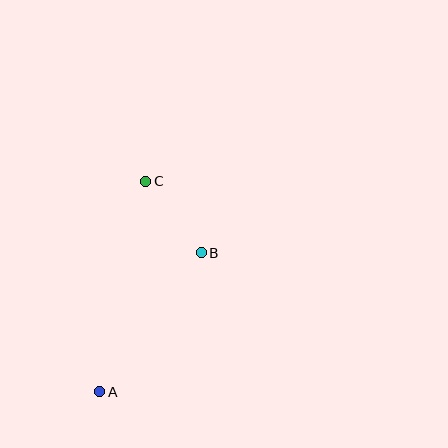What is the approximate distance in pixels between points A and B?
The distance between A and B is approximately 172 pixels.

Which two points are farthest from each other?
Points A and C are farthest from each other.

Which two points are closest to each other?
Points B and C are closest to each other.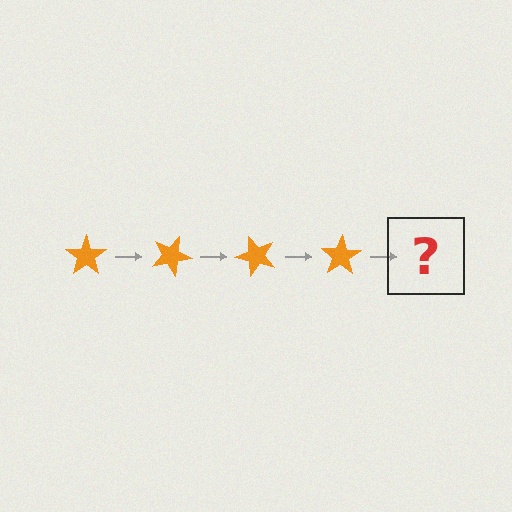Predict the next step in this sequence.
The next step is an orange star rotated 100 degrees.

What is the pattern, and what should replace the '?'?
The pattern is that the star rotates 25 degrees each step. The '?' should be an orange star rotated 100 degrees.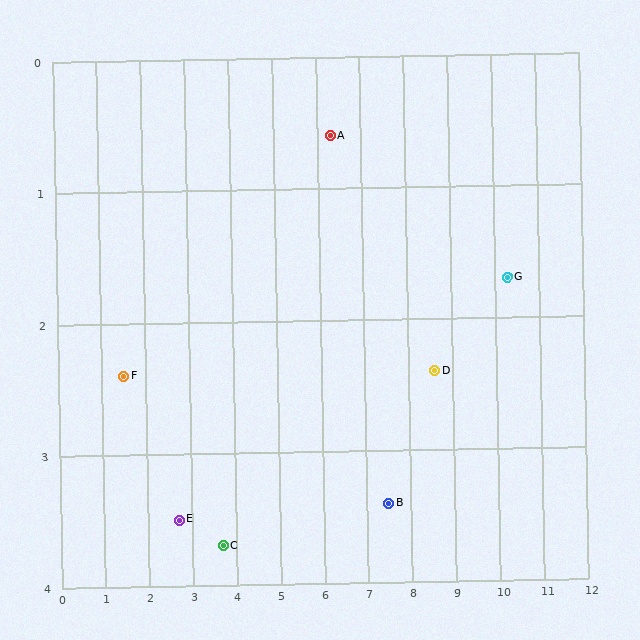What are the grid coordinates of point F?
Point F is at approximately (1.5, 2.4).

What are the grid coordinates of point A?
Point A is at approximately (6.3, 0.6).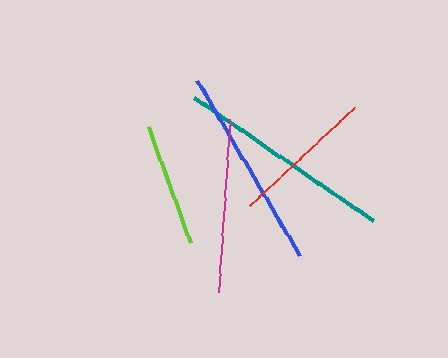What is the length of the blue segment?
The blue segment is approximately 203 pixels long.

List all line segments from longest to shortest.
From longest to shortest: teal, blue, magenta, red, lime.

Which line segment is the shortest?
The lime line is the shortest at approximately 123 pixels.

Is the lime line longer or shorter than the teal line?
The teal line is longer than the lime line.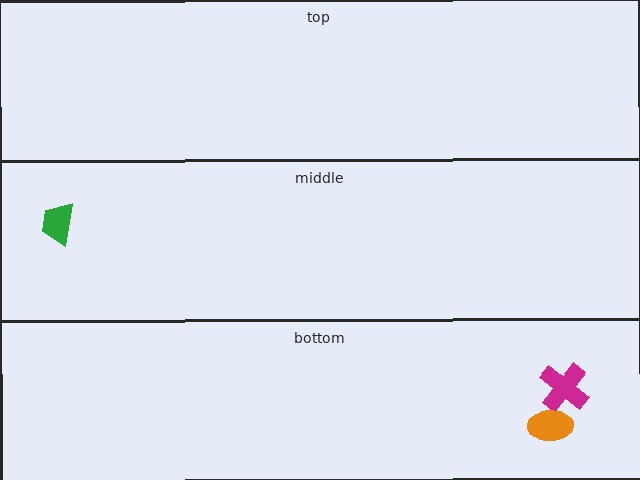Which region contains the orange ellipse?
The bottom region.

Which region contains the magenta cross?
The bottom region.